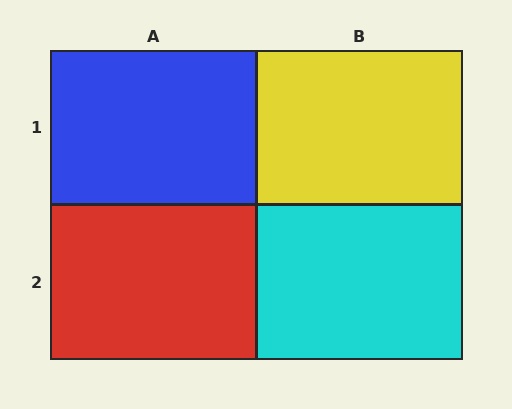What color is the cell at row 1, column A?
Blue.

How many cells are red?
1 cell is red.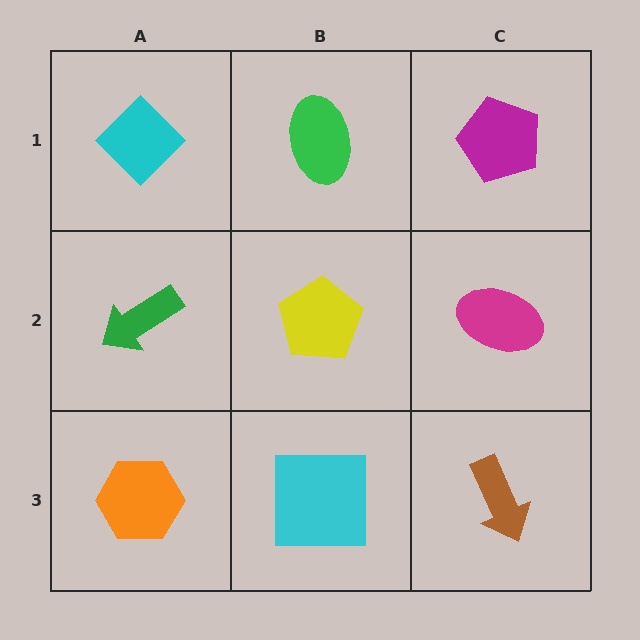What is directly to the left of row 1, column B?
A cyan diamond.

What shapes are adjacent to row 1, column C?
A magenta ellipse (row 2, column C), a green ellipse (row 1, column B).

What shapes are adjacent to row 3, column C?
A magenta ellipse (row 2, column C), a cyan square (row 3, column B).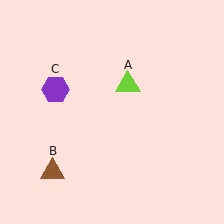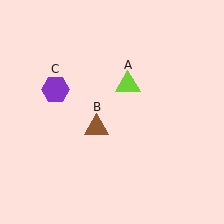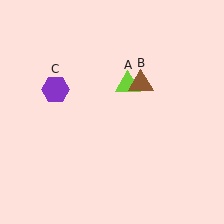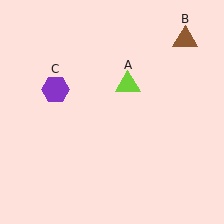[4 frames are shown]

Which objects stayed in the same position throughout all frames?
Lime triangle (object A) and purple hexagon (object C) remained stationary.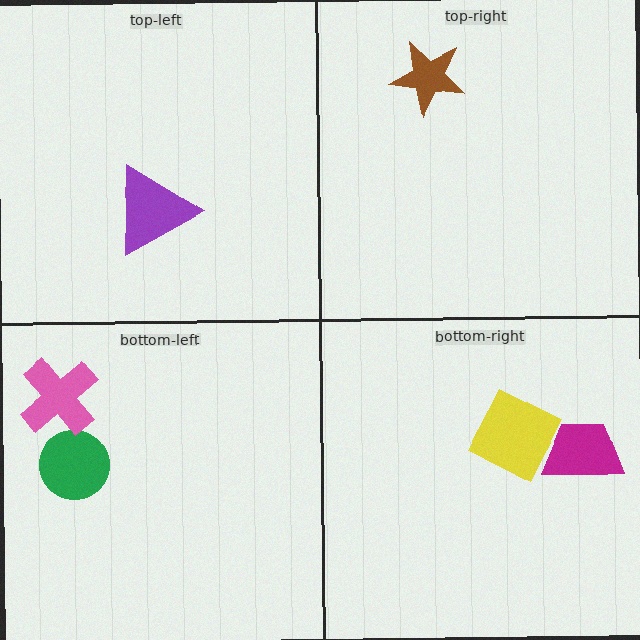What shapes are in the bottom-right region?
The yellow diamond, the magenta trapezoid.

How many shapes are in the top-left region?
1.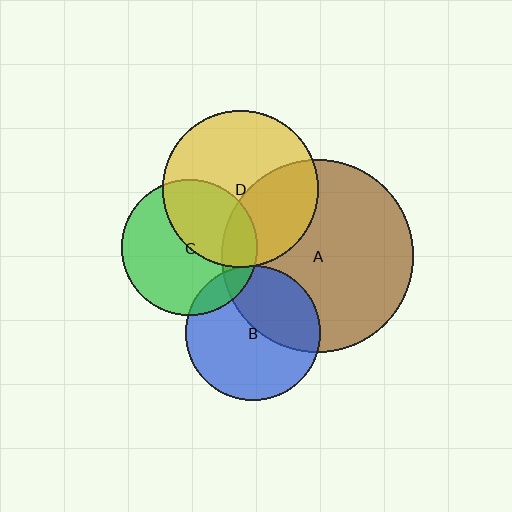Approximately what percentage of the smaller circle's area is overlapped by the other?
Approximately 10%.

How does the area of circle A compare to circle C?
Approximately 2.0 times.